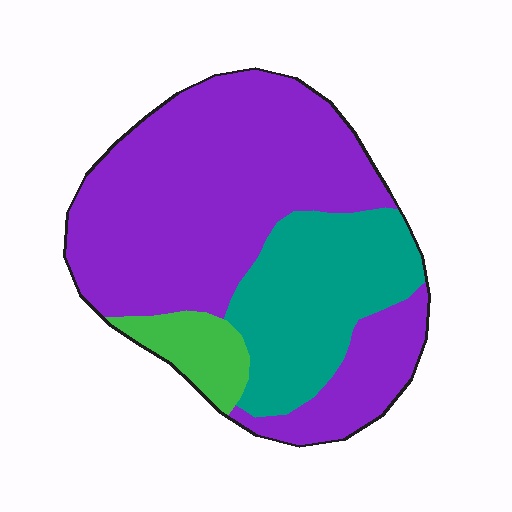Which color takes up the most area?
Purple, at roughly 65%.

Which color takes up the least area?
Green, at roughly 10%.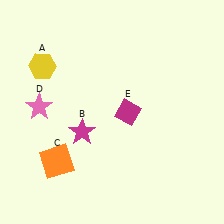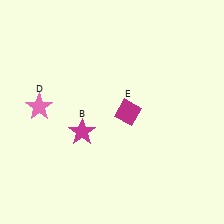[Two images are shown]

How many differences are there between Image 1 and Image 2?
There are 2 differences between the two images.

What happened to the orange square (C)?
The orange square (C) was removed in Image 2. It was in the bottom-left area of Image 1.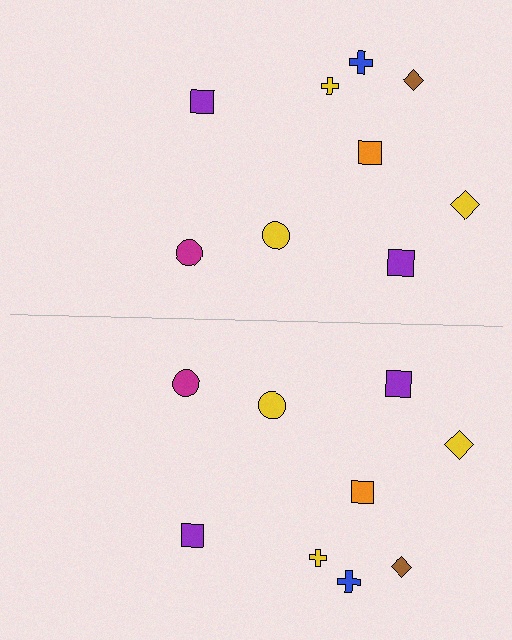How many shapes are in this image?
There are 18 shapes in this image.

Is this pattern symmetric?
Yes, this pattern has bilateral (reflection) symmetry.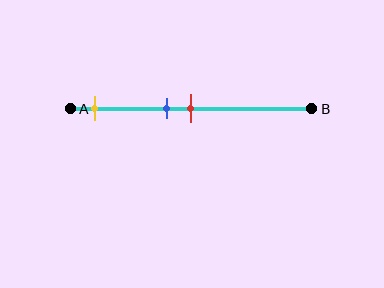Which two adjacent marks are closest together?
The blue and red marks are the closest adjacent pair.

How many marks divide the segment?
There are 3 marks dividing the segment.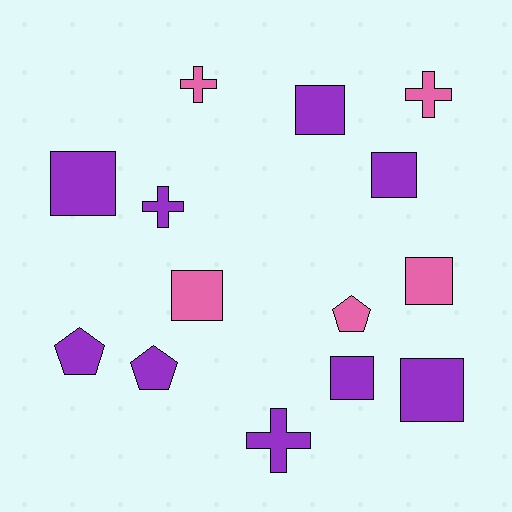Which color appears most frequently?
Purple, with 9 objects.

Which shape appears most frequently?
Square, with 7 objects.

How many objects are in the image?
There are 14 objects.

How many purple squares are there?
There are 5 purple squares.